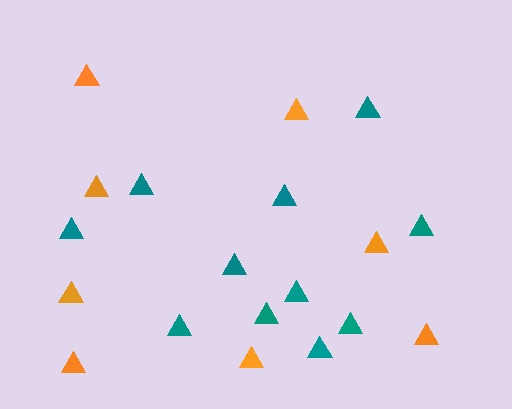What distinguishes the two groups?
There are 2 groups: one group of teal triangles (11) and one group of orange triangles (8).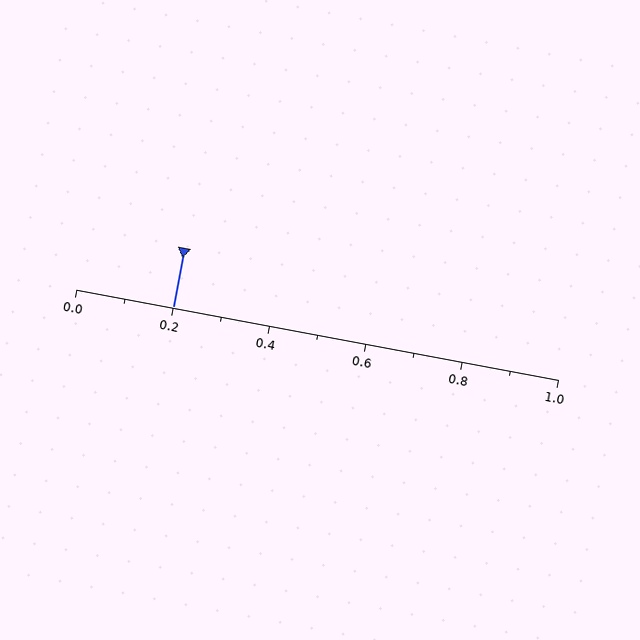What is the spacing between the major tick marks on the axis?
The major ticks are spaced 0.2 apart.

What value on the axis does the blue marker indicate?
The marker indicates approximately 0.2.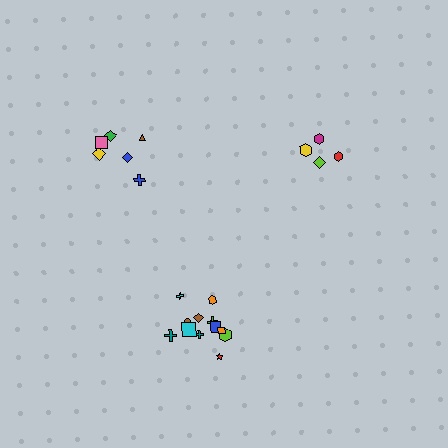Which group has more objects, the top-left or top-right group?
The top-left group.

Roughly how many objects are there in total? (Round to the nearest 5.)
Roughly 20 objects in total.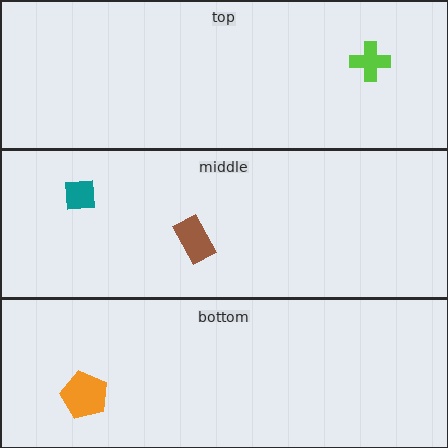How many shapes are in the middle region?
2.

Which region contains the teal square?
The middle region.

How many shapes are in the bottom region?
1.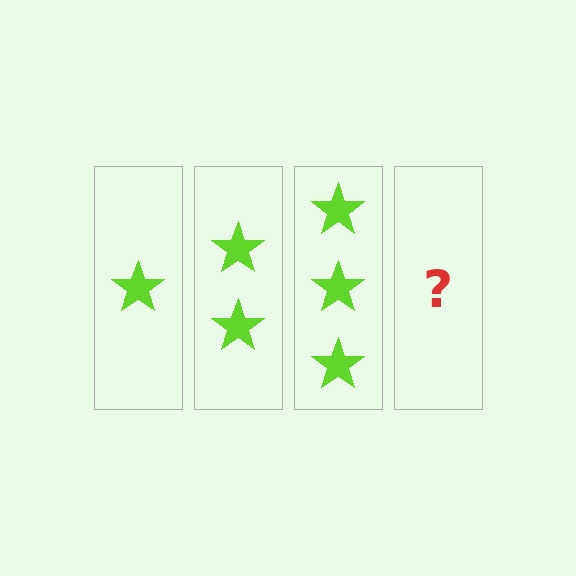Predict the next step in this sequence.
The next step is 4 stars.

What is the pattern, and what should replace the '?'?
The pattern is that each step adds one more star. The '?' should be 4 stars.